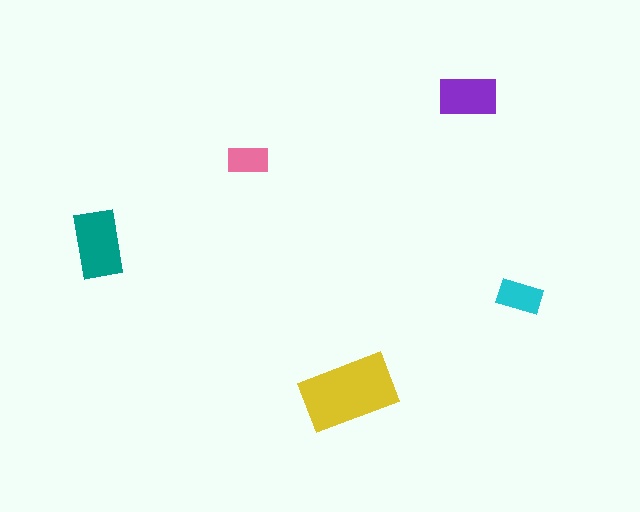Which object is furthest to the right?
The cyan rectangle is rightmost.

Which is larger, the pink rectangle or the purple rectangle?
The purple one.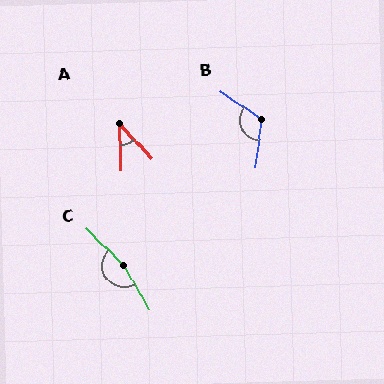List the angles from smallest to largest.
A (41°), B (116°), C (165°).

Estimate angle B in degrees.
Approximately 116 degrees.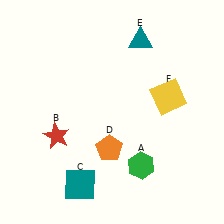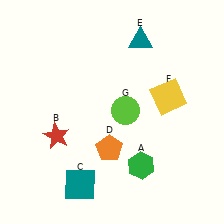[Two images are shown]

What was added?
A lime circle (G) was added in Image 2.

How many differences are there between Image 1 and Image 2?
There is 1 difference between the two images.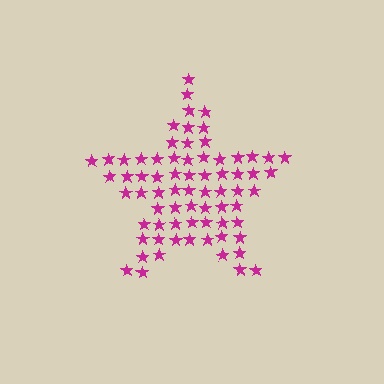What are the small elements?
The small elements are stars.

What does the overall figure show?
The overall figure shows a star.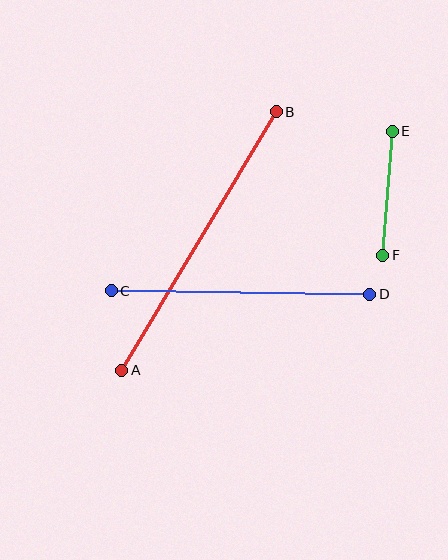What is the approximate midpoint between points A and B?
The midpoint is at approximately (199, 241) pixels.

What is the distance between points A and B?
The distance is approximately 301 pixels.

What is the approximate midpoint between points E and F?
The midpoint is at approximately (388, 193) pixels.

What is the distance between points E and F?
The distance is approximately 124 pixels.